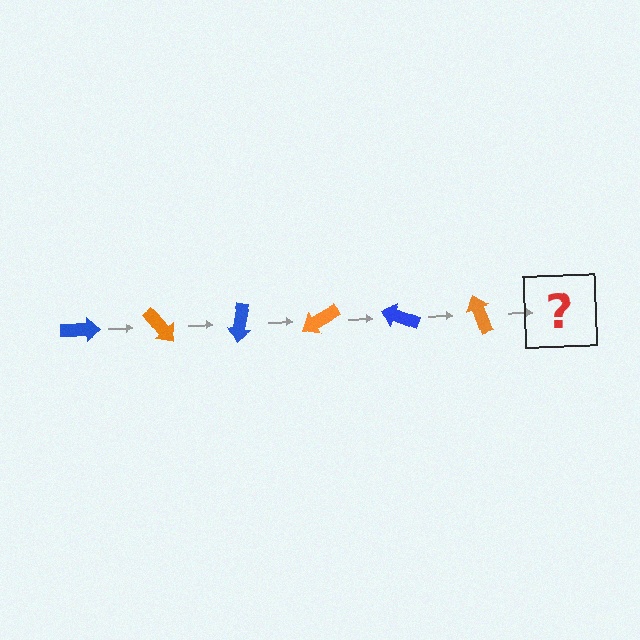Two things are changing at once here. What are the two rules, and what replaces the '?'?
The two rules are that it rotates 50 degrees each step and the color cycles through blue and orange. The '?' should be a blue arrow, rotated 300 degrees from the start.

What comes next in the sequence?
The next element should be a blue arrow, rotated 300 degrees from the start.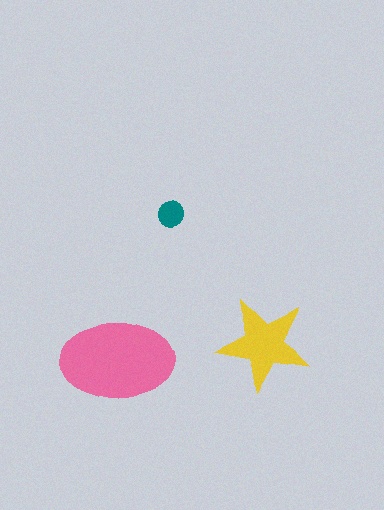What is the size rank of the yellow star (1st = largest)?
2nd.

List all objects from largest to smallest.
The pink ellipse, the yellow star, the teal circle.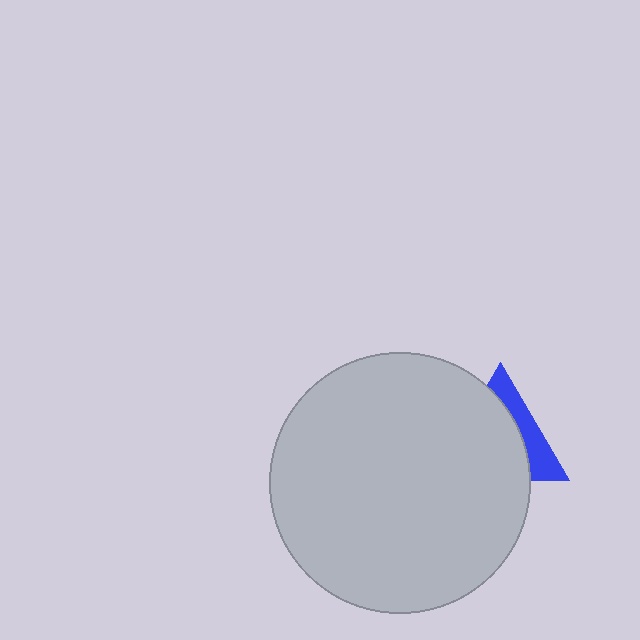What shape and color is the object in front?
The object in front is a light gray circle.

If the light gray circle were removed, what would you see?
You would see the complete blue triangle.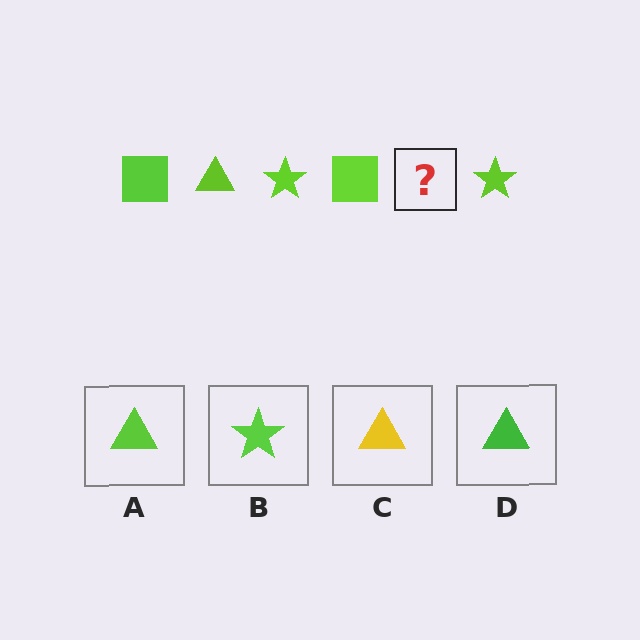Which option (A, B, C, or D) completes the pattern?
A.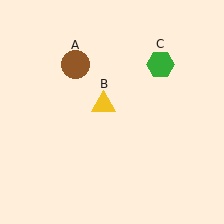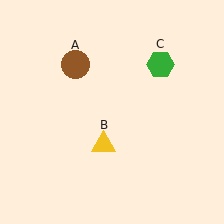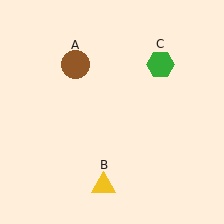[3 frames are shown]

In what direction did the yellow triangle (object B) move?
The yellow triangle (object B) moved down.